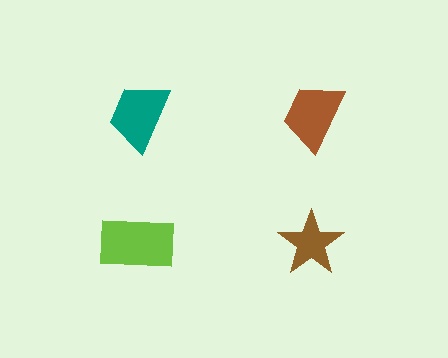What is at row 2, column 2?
A brown star.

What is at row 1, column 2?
A brown trapezoid.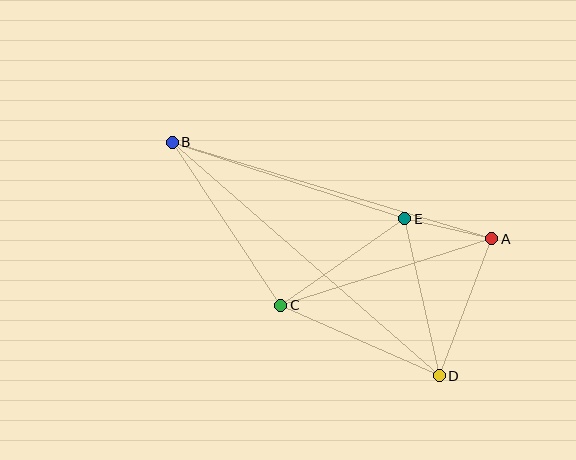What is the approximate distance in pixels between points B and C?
The distance between B and C is approximately 196 pixels.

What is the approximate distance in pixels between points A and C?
The distance between A and C is approximately 221 pixels.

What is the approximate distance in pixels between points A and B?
The distance between A and B is approximately 334 pixels.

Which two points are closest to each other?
Points A and E are closest to each other.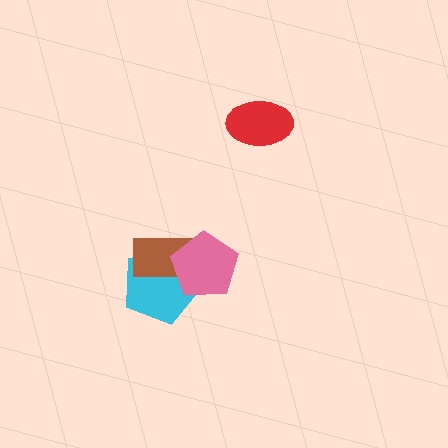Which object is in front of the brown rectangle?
The pink pentagon is in front of the brown rectangle.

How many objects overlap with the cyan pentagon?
2 objects overlap with the cyan pentagon.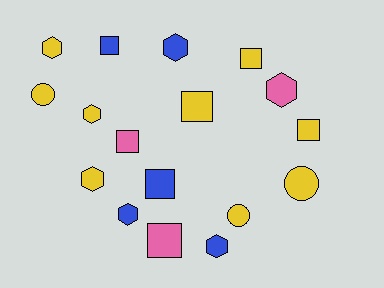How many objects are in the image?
There are 17 objects.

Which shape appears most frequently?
Hexagon, with 7 objects.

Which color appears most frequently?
Yellow, with 9 objects.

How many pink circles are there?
There are no pink circles.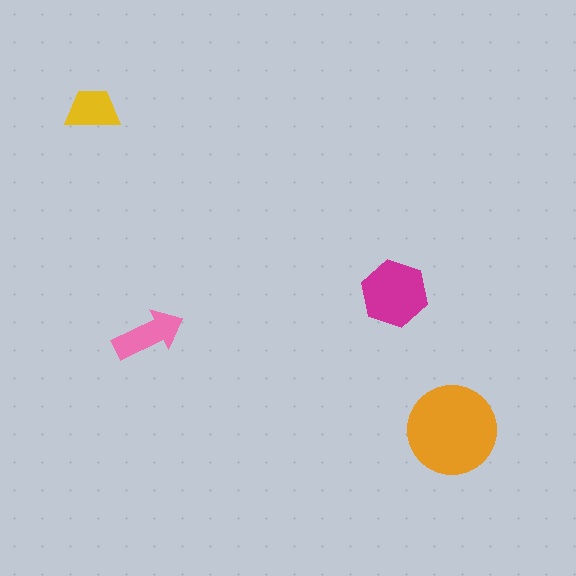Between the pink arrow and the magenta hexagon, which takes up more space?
The magenta hexagon.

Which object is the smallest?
The yellow trapezoid.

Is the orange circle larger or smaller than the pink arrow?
Larger.